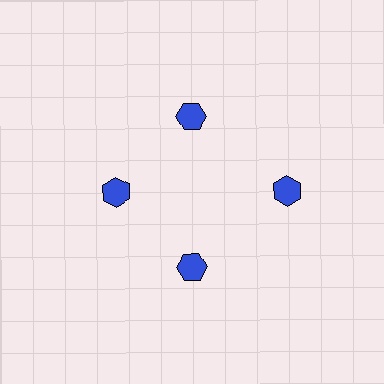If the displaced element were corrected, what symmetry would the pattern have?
It would have 4-fold rotational symmetry — the pattern would map onto itself every 90 degrees.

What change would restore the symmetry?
The symmetry would be restored by moving it inward, back onto the ring so that all 4 hexagons sit at equal angles and equal distance from the center.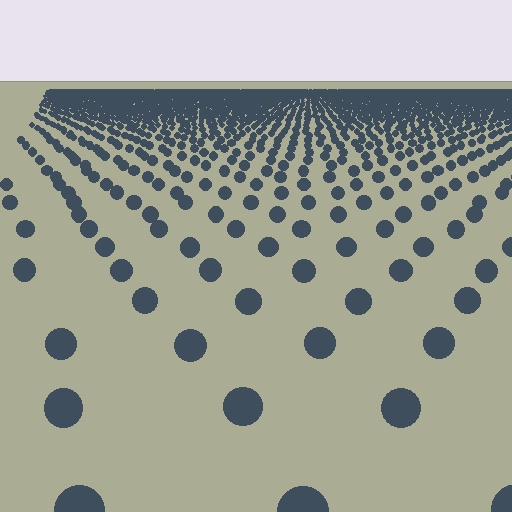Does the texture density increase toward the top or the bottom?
Density increases toward the top.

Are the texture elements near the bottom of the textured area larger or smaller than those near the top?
Larger. Near the bottom, elements are closer to the viewer and appear at a bigger on-screen size.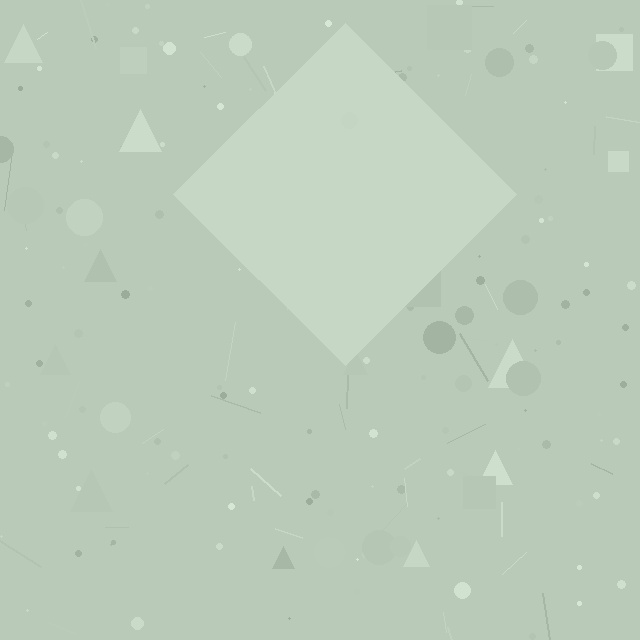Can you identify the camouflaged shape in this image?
The camouflaged shape is a diamond.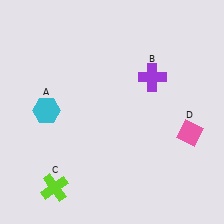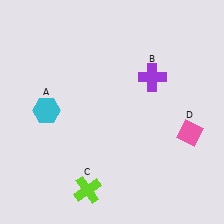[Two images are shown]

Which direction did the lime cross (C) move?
The lime cross (C) moved right.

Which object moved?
The lime cross (C) moved right.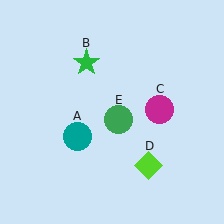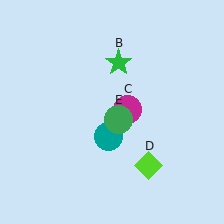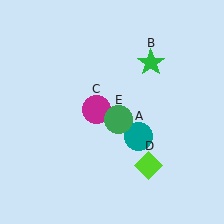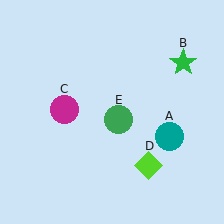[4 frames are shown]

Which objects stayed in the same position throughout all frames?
Lime diamond (object D) and green circle (object E) remained stationary.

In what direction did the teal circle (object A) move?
The teal circle (object A) moved right.